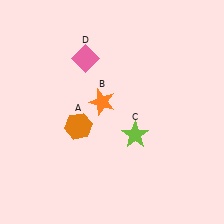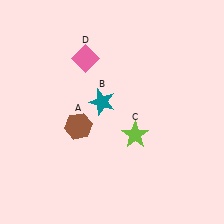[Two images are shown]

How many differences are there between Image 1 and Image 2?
There are 2 differences between the two images.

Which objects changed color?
A changed from orange to brown. B changed from orange to teal.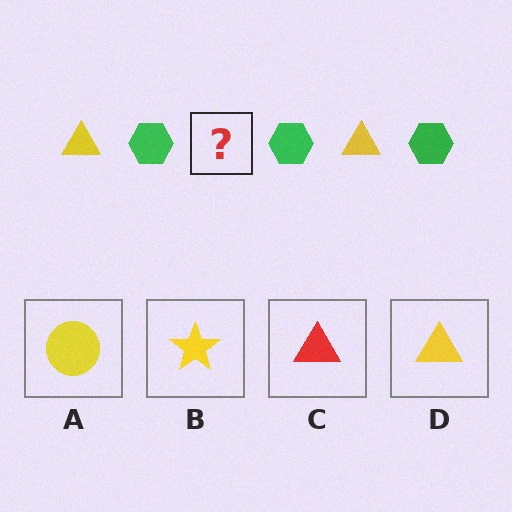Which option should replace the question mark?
Option D.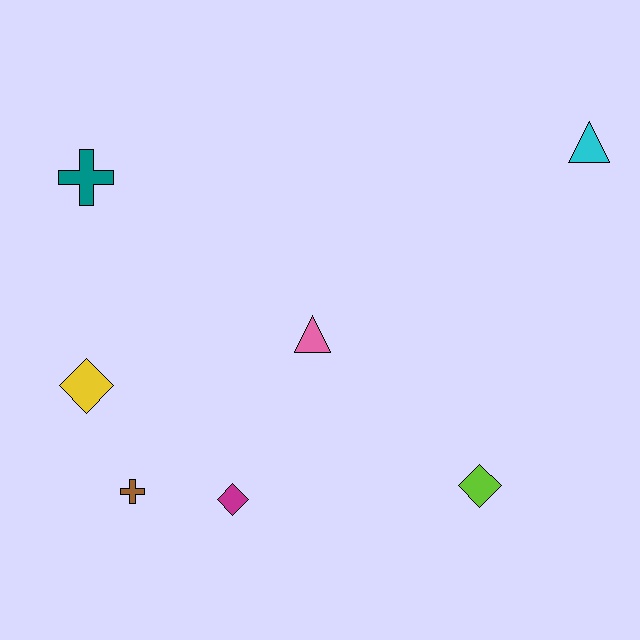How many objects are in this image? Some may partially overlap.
There are 7 objects.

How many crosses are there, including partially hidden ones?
There are 2 crosses.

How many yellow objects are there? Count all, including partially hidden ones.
There is 1 yellow object.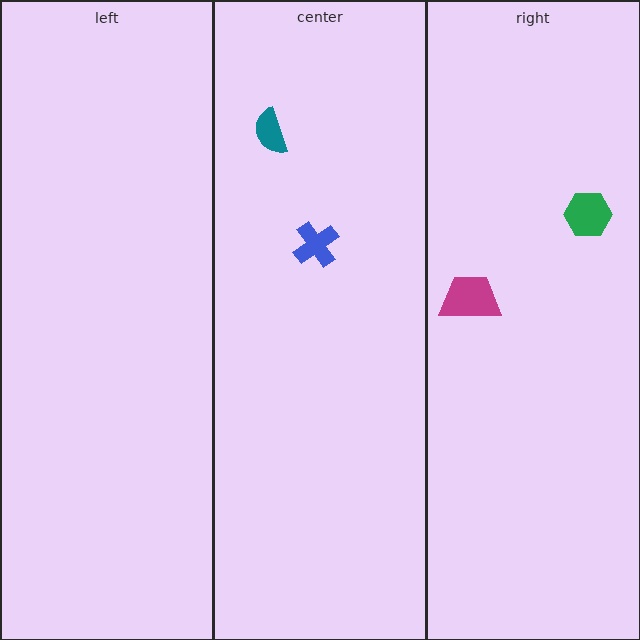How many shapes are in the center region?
2.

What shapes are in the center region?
The blue cross, the teal semicircle.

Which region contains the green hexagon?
The right region.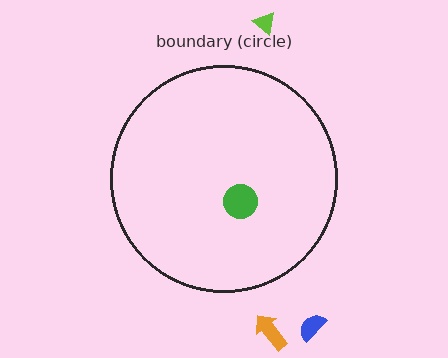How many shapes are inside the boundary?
1 inside, 3 outside.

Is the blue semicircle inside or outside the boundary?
Outside.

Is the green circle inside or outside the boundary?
Inside.